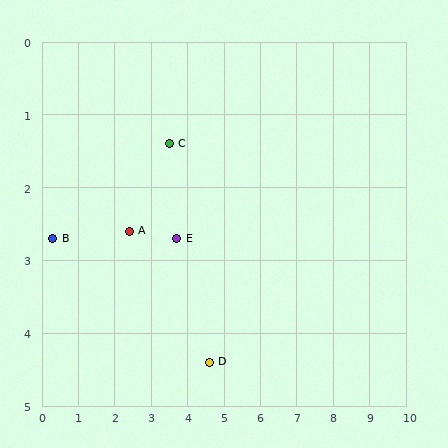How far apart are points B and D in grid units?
Points B and D are about 4.6 grid units apart.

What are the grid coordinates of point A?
Point A is at approximately (2.4, 2.6).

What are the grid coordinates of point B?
Point B is at approximately (0.3, 2.7).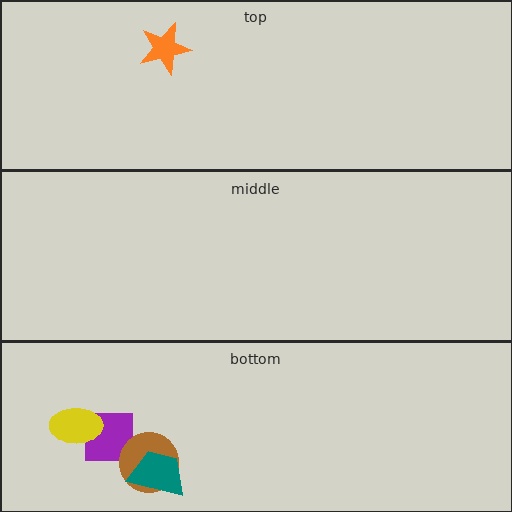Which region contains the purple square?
The bottom region.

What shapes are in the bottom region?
The purple square, the yellow ellipse, the brown circle, the teal trapezoid.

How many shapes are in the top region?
1.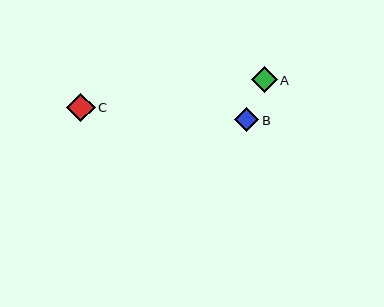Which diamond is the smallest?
Diamond B is the smallest with a size of approximately 24 pixels.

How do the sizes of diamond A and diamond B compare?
Diamond A and diamond B are approximately the same size.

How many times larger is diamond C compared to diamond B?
Diamond C is approximately 1.2 times the size of diamond B.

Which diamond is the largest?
Diamond C is the largest with a size of approximately 28 pixels.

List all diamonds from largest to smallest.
From largest to smallest: C, A, B.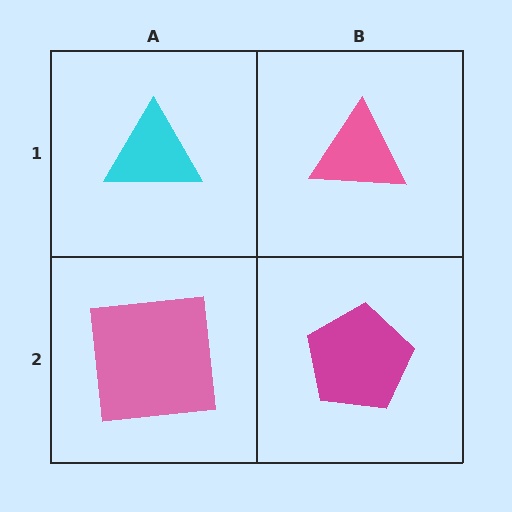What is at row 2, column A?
A pink square.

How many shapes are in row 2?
2 shapes.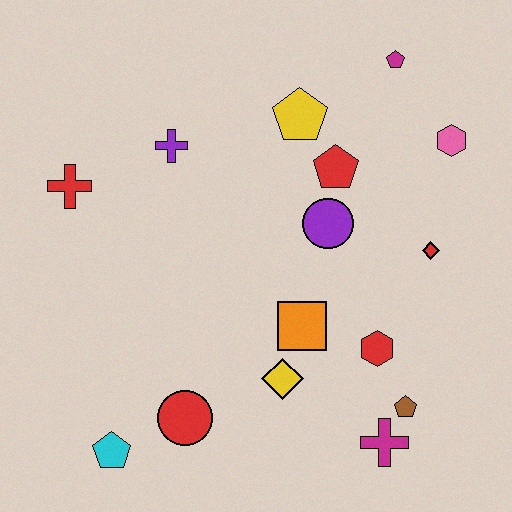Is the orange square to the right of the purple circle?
No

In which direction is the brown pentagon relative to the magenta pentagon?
The brown pentagon is below the magenta pentagon.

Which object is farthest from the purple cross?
The magenta cross is farthest from the purple cross.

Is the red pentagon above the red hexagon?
Yes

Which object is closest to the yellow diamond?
The orange square is closest to the yellow diamond.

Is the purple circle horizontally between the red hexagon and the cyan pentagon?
Yes